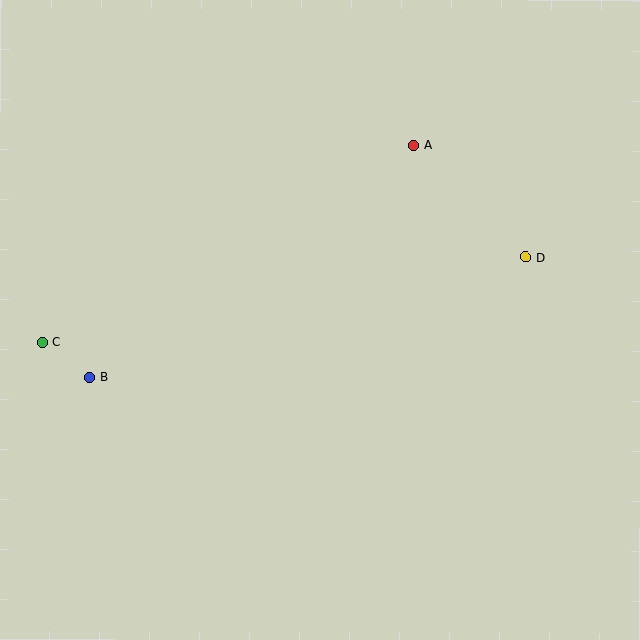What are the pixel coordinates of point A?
Point A is at (414, 146).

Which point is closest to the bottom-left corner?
Point B is closest to the bottom-left corner.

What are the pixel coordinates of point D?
Point D is at (526, 257).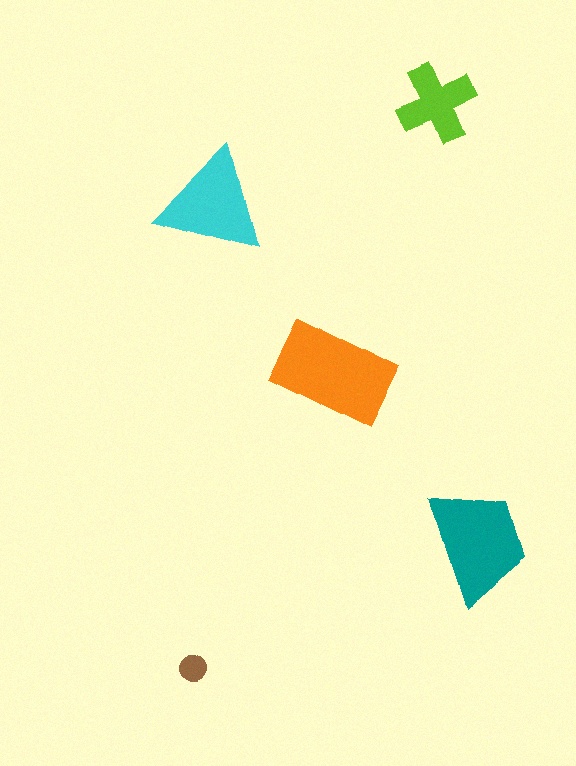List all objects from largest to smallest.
The orange rectangle, the teal trapezoid, the cyan triangle, the lime cross, the brown circle.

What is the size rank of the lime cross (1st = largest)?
4th.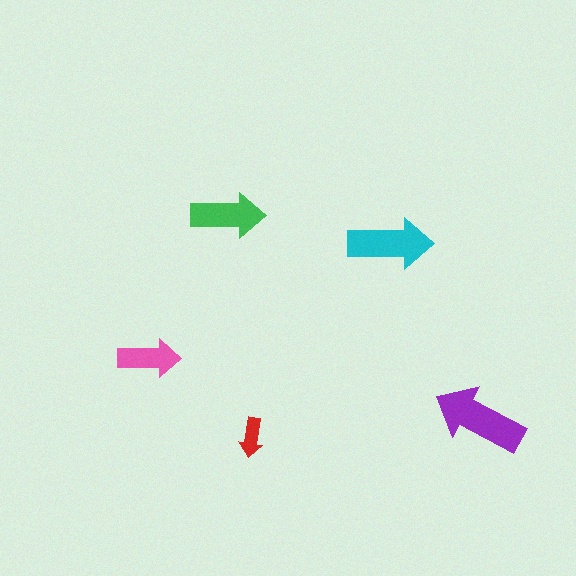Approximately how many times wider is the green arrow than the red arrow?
About 2 times wider.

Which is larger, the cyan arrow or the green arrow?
The cyan one.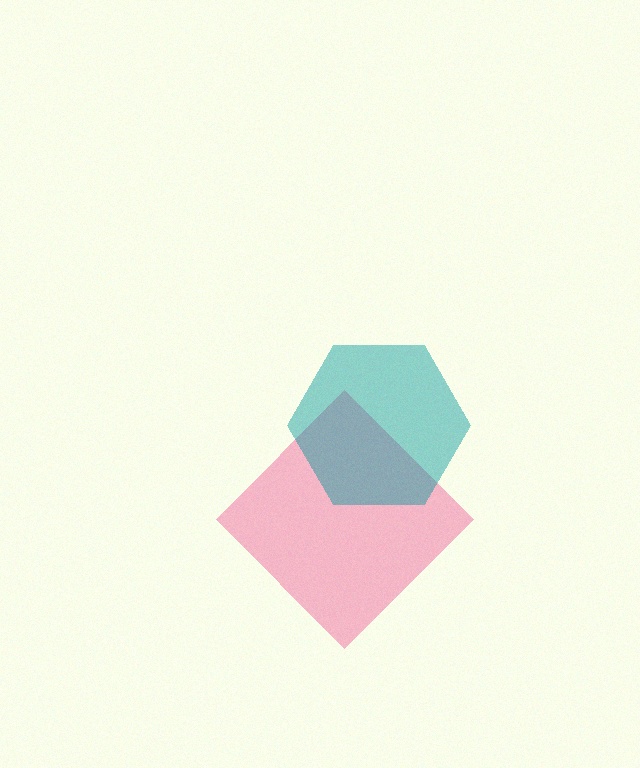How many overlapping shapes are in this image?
There are 2 overlapping shapes in the image.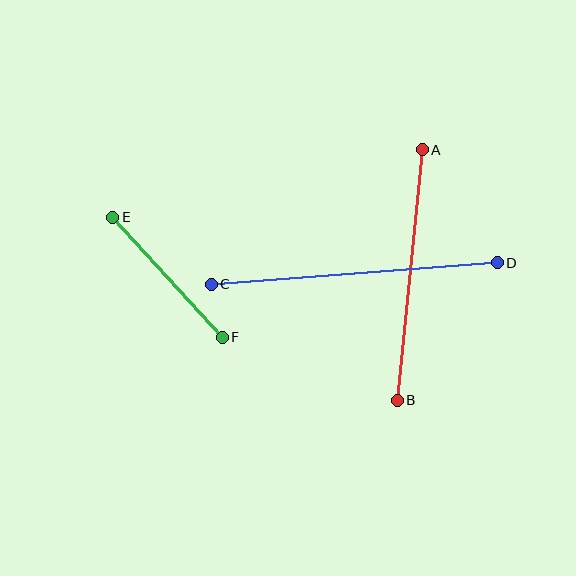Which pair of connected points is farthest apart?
Points C and D are farthest apart.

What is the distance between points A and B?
The distance is approximately 252 pixels.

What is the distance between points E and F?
The distance is approximately 162 pixels.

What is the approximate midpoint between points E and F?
The midpoint is at approximately (167, 277) pixels.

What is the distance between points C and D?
The distance is approximately 287 pixels.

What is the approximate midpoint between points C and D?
The midpoint is at approximately (354, 273) pixels.